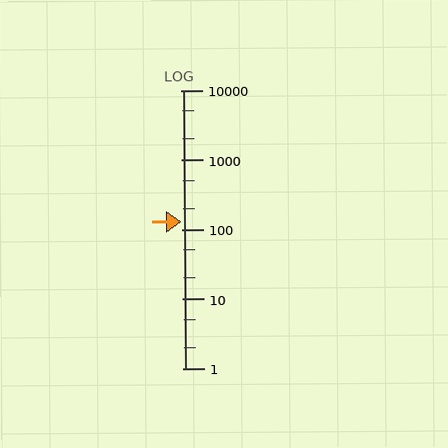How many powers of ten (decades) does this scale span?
The scale spans 4 decades, from 1 to 10000.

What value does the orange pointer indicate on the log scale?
The pointer indicates approximately 130.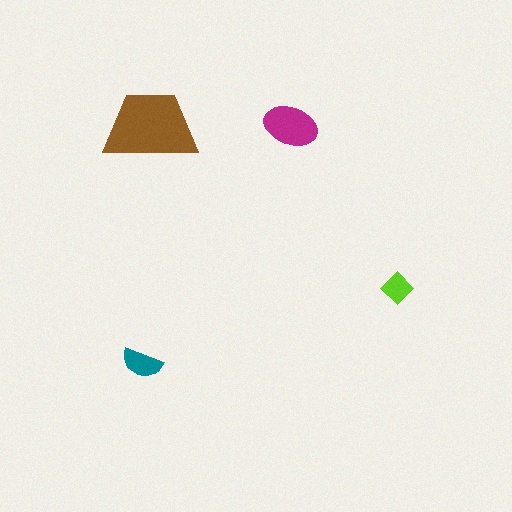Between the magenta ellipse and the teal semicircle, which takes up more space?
The magenta ellipse.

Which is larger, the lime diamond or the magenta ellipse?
The magenta ellipse.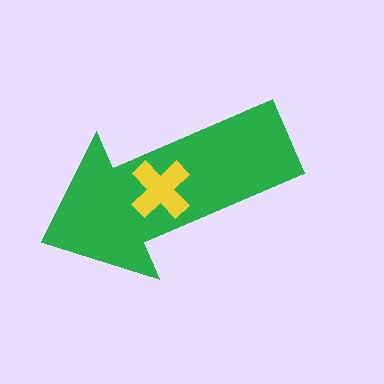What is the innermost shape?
The yellow cross.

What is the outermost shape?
The green arrow.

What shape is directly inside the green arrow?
The yellow cross.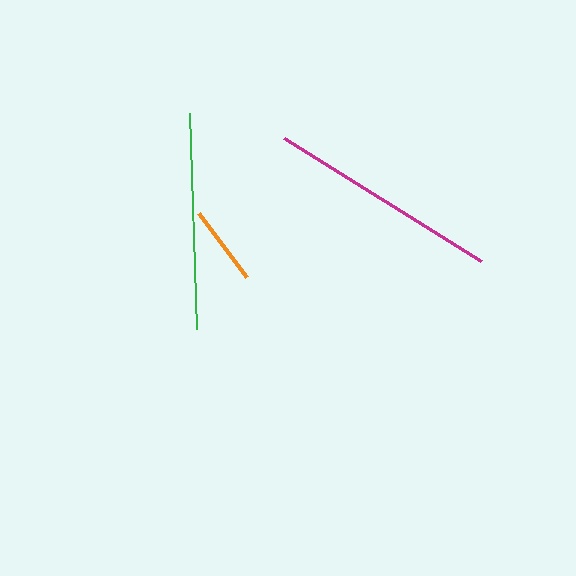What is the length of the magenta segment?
The magenta segment is approximately 232 pixels long.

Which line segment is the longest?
The magenta line is the longest at approximately 232 pixels.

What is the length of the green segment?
The green segment is approximately 217 pixels long.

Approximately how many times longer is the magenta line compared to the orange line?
The magenta line is approximately 2.9 times the length of the orange line.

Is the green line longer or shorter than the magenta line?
The magenta line is longer than the green line.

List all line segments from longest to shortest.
From longest to shortest: magenta, green, orange.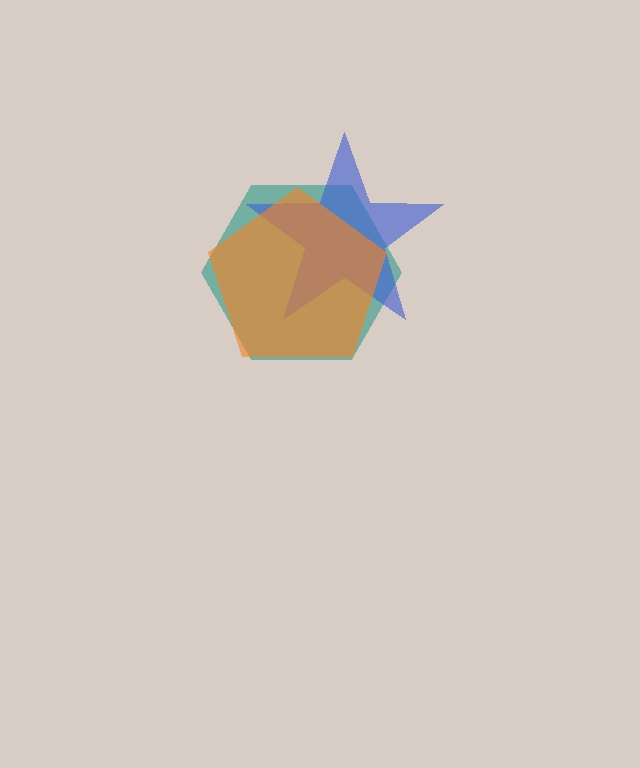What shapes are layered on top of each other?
The layered shapes are: a teal hexagon, a blue star, an orange pentagon.